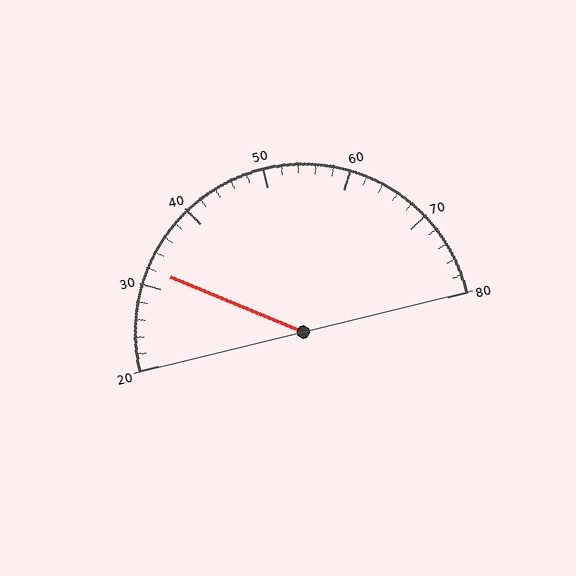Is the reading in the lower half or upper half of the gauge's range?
The reading is in the lower half of the range (20 to 80).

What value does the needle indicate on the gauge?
The needle indicates approximately 32.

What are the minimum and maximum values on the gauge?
The gauge ranges from 20 to 80.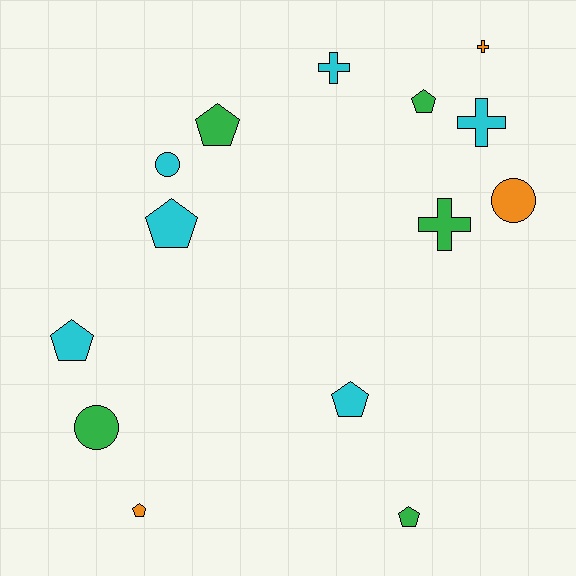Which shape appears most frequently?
Pentagon, with 7 objects.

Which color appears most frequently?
Cyan, with 6 objects.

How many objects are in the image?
There are 14 objects.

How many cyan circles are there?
There is 1 cyan circle.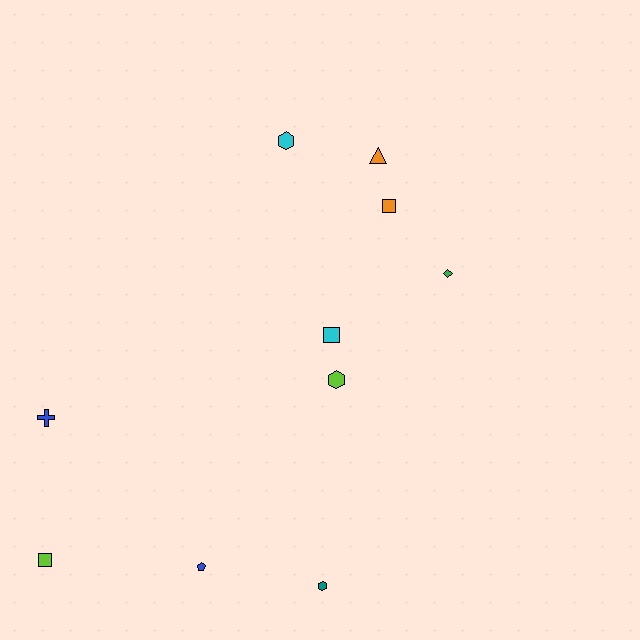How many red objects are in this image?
There are no red objects.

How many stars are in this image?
There are no stars.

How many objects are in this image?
There are 10 objects.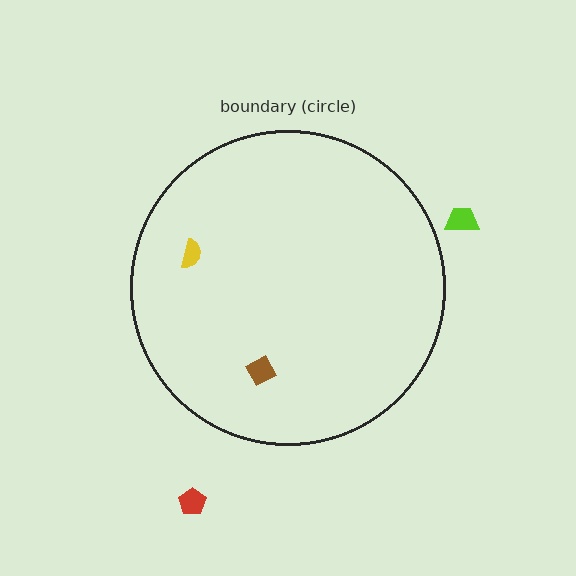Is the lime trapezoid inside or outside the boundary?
Outside.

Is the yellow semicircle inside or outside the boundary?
Inside.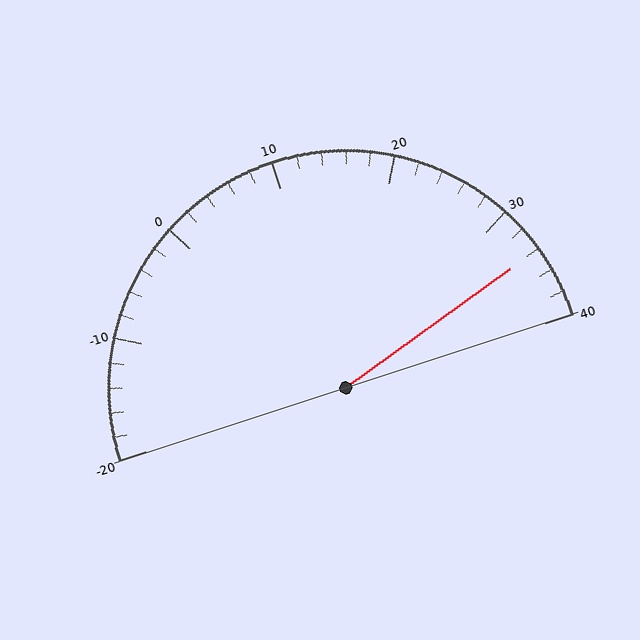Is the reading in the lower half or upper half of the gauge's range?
The reading is in the upper half of the range (-20 to 40).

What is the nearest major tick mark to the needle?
The nearest major tick mark is 30.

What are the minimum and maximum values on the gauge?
The gauge ranges from -20 to 40.